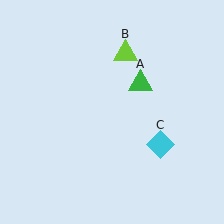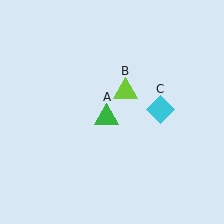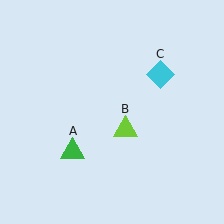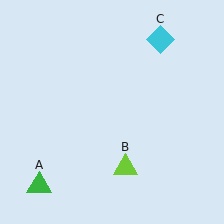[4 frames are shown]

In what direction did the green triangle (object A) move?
The green triangle (object A) moved down and to the left.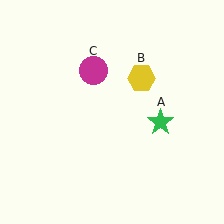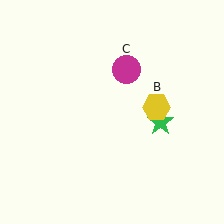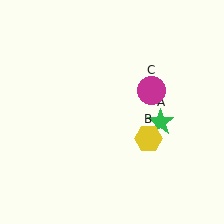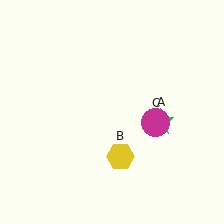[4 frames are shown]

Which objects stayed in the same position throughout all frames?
Green star (object A) remained stationary.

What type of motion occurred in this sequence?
The yellow hexagon (object B), magenta circle (object C) rotated clockwise around the center of the scene.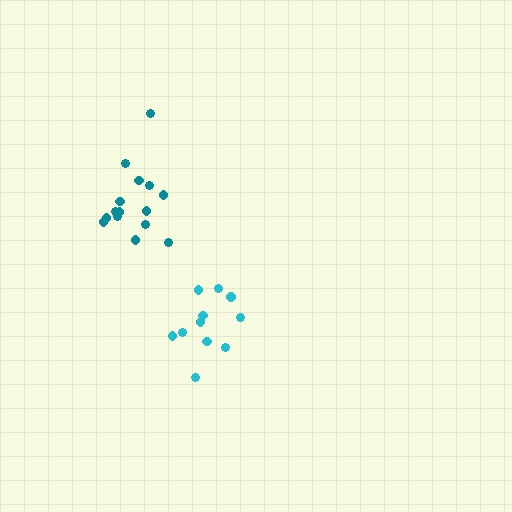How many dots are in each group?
Group 1: 11 dots, Group 2: 15 dots (26 total).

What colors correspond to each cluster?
The clusters are colored: cyan, teal.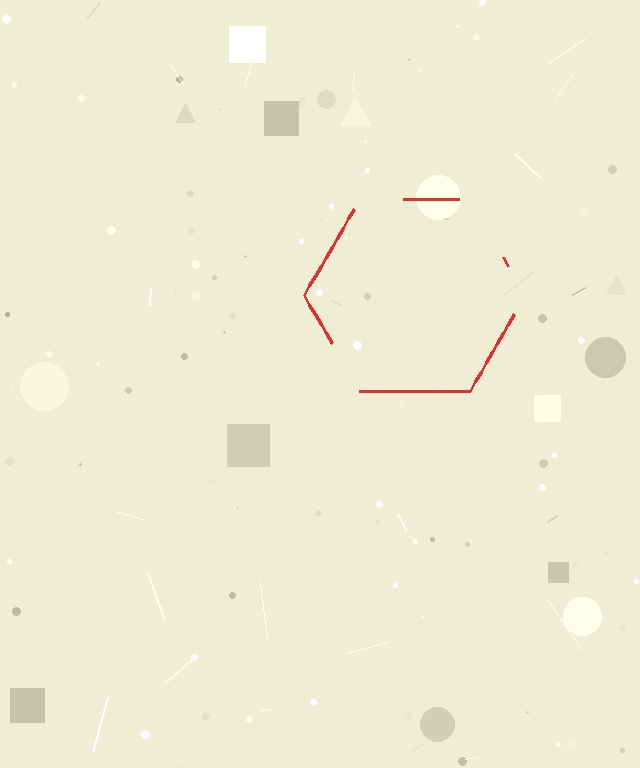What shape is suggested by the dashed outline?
The dashed outline suggests a hexagon.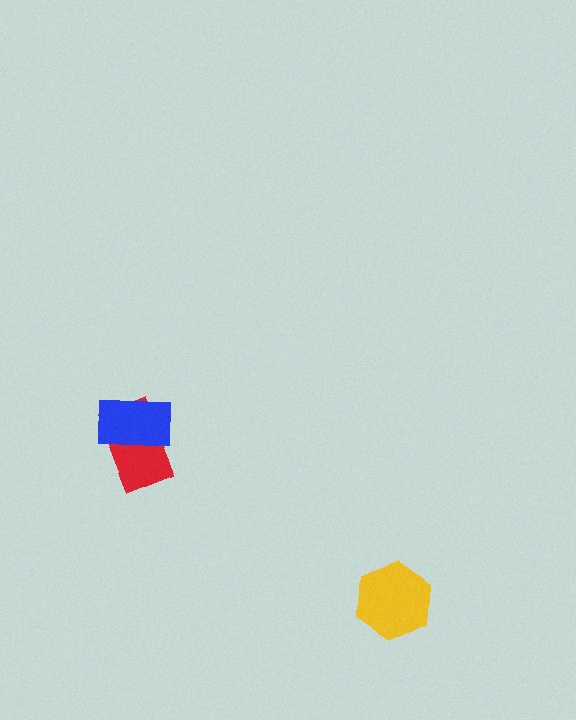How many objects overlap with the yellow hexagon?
0 objects overlap with the yellow hexagon.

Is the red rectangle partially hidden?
Yes, it is partially covered by another shape.